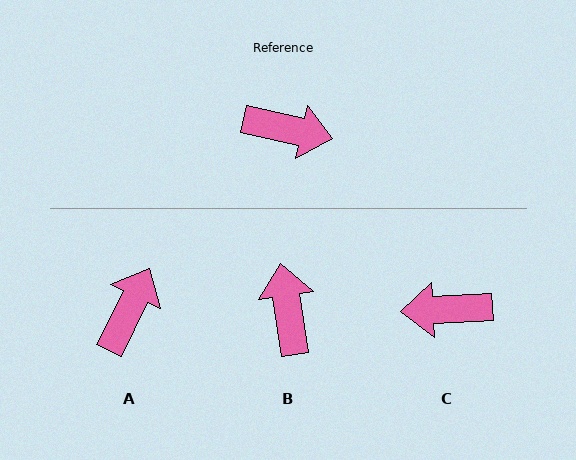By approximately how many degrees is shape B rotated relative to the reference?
Approximately 111 degrees counter-clockwise.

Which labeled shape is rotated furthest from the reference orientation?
C, about 165 degrees away.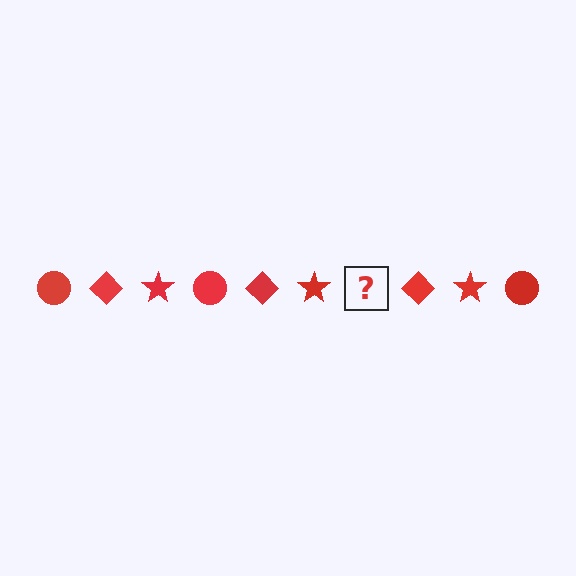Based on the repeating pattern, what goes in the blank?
The blank should be a red circle.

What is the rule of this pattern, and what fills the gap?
The rule is that the pattern cycles through circle, diamond, star shapes in red. The gap should be filled with a red circle.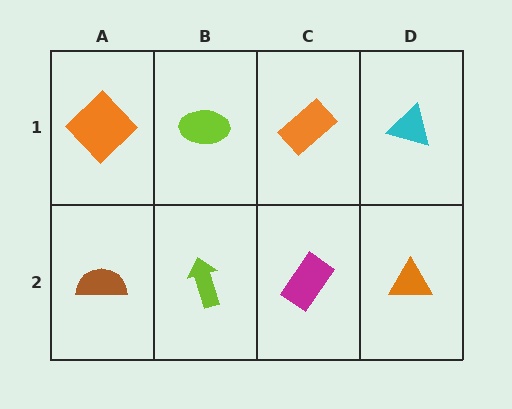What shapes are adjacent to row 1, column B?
A lime arrow (row 2, column B), an orange diamond (row 1, column A), an orange rectangle (row 1, column C).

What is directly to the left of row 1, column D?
An orange rectangle.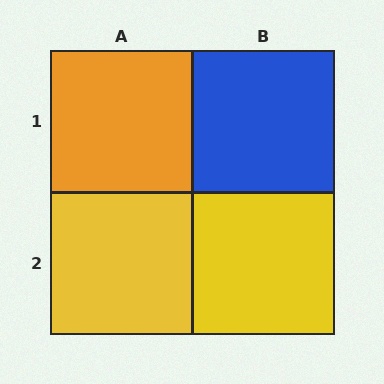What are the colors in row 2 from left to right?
Yellow, yellow.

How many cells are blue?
1 cell is blue.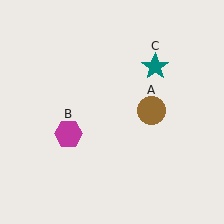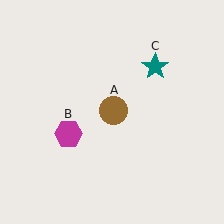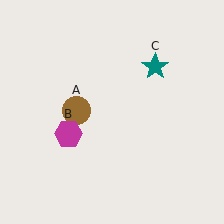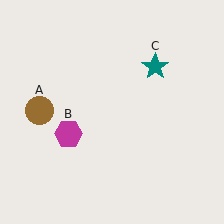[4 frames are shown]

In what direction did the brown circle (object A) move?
The brown circle (object A) moved left.